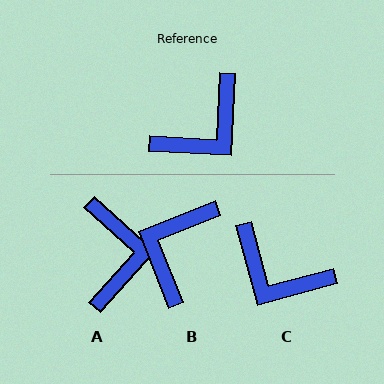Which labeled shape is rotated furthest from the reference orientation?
B, about 155 degrees away.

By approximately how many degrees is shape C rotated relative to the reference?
Approximately 72 degrees clockwise.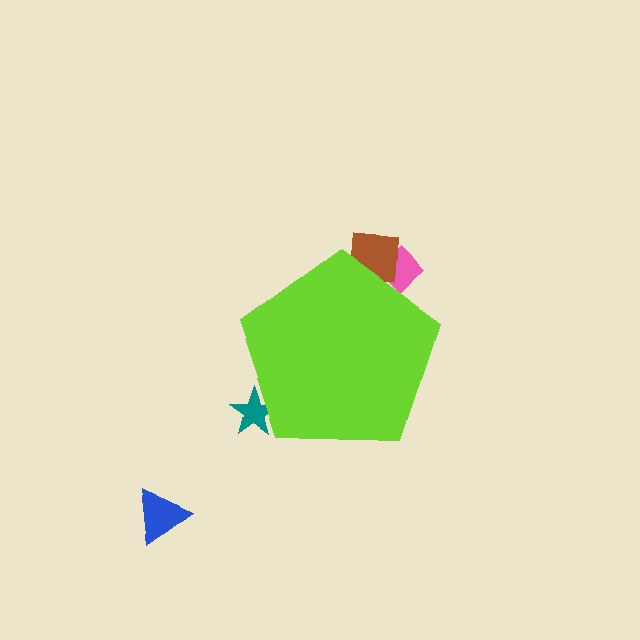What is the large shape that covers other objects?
A lime pentagon.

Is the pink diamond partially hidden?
Yes, the pink diamond is partially hidden behind the lime pentagon.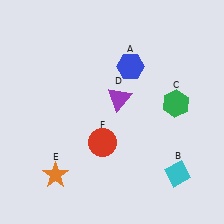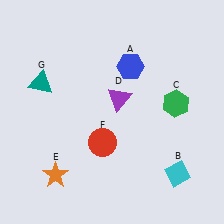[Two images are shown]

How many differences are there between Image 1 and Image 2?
There is 1 difference between the two images.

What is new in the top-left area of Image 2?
A teal triangle (G) was added in the top-left area of Image 2.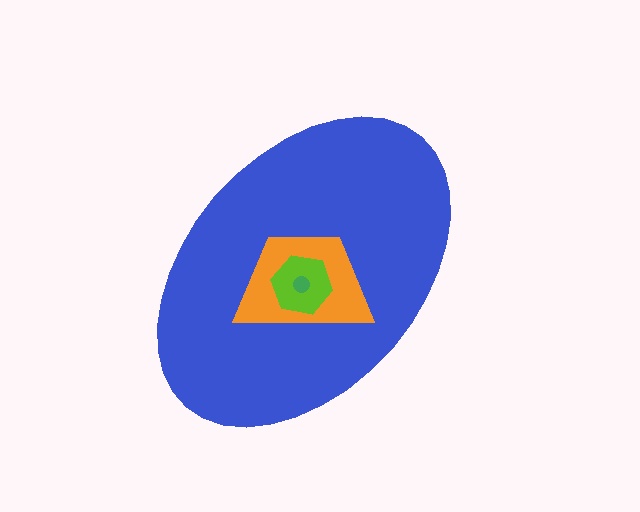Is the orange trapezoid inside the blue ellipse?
Yes.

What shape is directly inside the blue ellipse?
The orange trapezoid.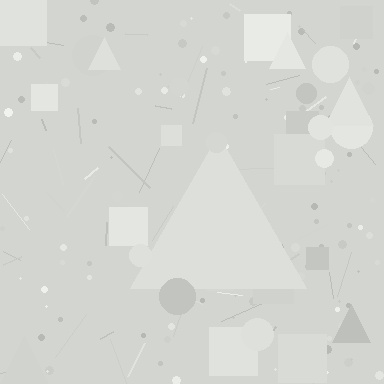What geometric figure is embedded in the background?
A triangle is embedded in the background.